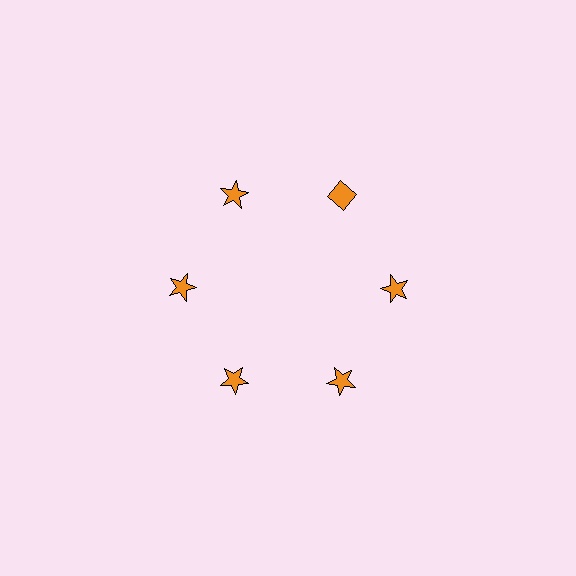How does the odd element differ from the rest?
It has a different shape: diamond instead of star.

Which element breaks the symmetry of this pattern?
The orange diamond at roughly the 1 o'clock position breaks the symmetry. All other shapes are orange stars.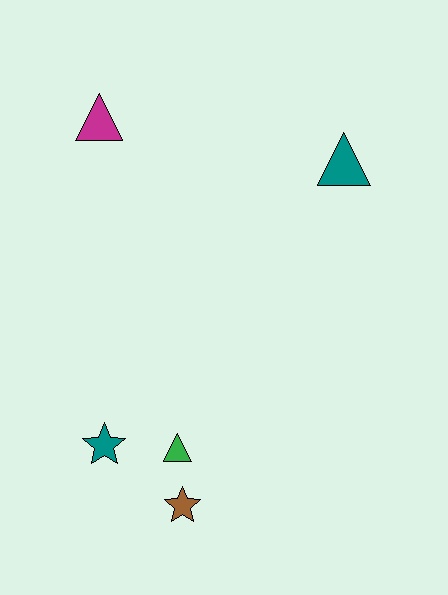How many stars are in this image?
There are 2 stars.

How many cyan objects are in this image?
There are no cyan objects.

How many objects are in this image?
There are 5 objects.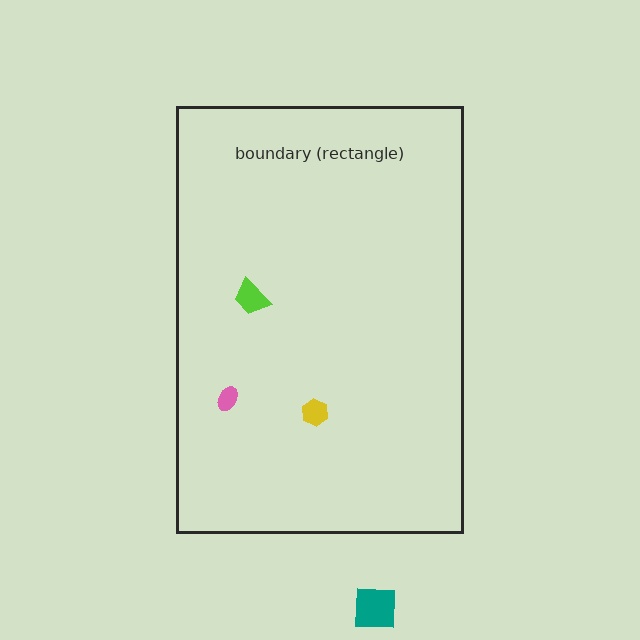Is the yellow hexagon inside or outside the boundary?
Inside.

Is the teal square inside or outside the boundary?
Outside.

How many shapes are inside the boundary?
3 inside, 1 outside.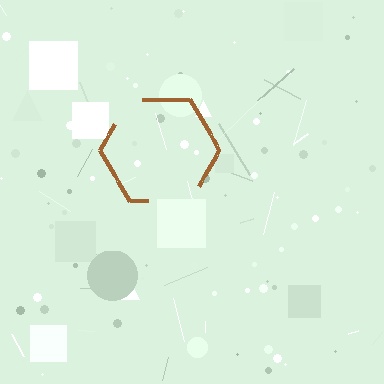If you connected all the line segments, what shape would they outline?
They would outline a hexagon.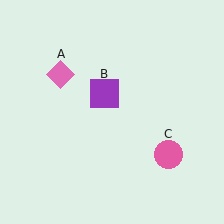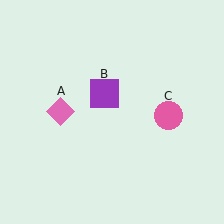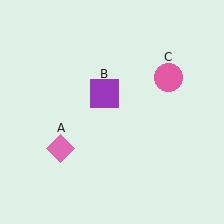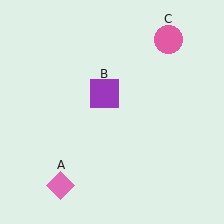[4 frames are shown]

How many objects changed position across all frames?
2 objects changed position: pink diamond (object A), pink circle (object C).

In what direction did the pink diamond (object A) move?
The pink diamond (object A) moved down.